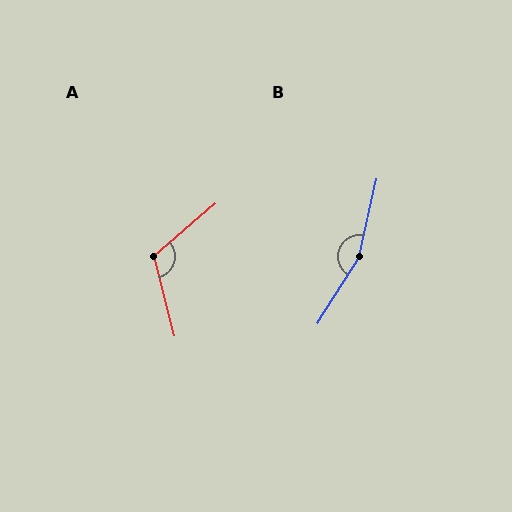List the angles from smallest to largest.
A (116°), B (161°).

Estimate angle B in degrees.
Approximately 161 degrees.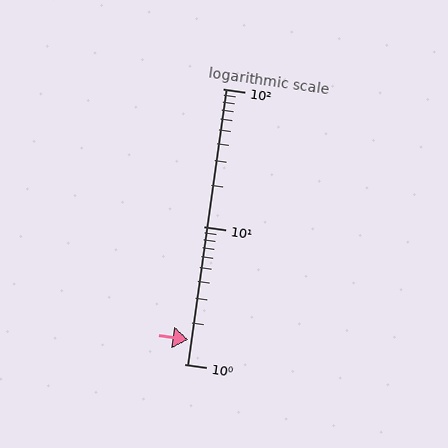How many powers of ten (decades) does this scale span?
The scale spans 2 decades, from 1 to 100.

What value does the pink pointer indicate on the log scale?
The pointer indicates approximately 1.5.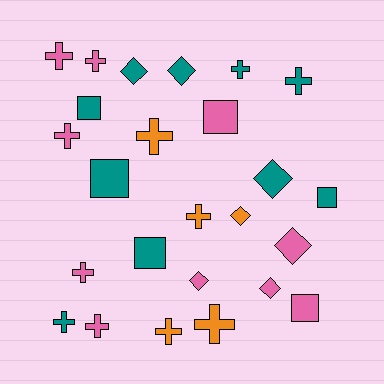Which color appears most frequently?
Teal, with 10 objects.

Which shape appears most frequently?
Cross, with 12 objects.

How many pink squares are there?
There are 2 pink squares.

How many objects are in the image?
There are 25 objects.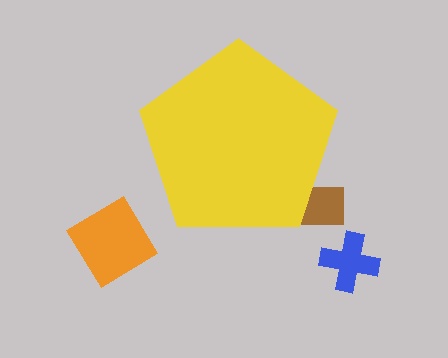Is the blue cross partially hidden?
No, the blue cross is fully visible.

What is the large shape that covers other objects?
A yellow pentagon.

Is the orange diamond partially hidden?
No, the orange diamond is fully visible.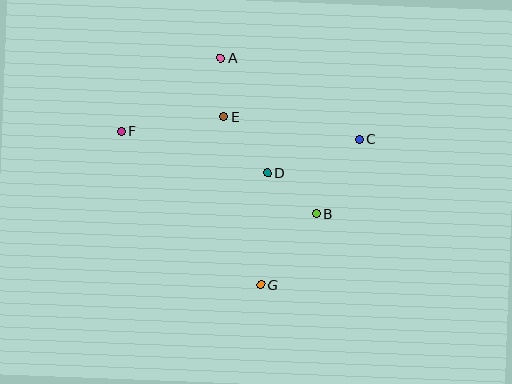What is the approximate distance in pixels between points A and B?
The distance between A and B is approximately 183 pixels.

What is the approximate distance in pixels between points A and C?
The distance between A and C is approximately 161 pixels.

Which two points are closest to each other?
Points A and E are closest to each other.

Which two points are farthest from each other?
Points C and F are farthest from each other.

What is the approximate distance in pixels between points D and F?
The distance between D and F is approximately 151 pixels.